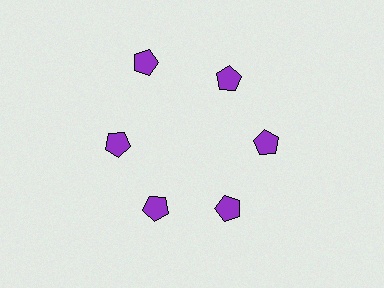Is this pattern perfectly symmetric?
No. The 6 purple pentagons are arranged in a ring, but one element near the 11 o'clock position is pushed outward from the center, breaking the 6-fold rotational symmetry.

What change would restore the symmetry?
The symmetry would be restored by moving it inward, back onto the ring so that all 6 pentagons sit at equal angles and equal distance from the center.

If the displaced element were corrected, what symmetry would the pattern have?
It would have 6-fold rotational symmetry — the pattern would map onto itself every 60 degrees.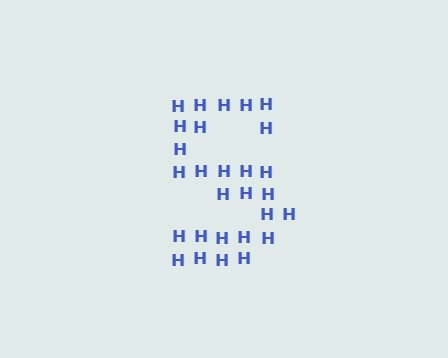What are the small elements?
The small elements are letter H's.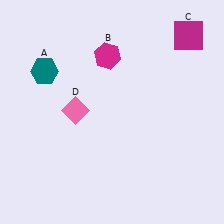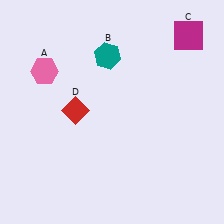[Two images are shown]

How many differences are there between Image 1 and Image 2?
There are 3 differences between the two images.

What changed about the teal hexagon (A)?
In Image 1, A is teal. In Image 2, it changed to pink.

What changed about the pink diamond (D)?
In Image 1, D is pink. In Image 2, it changed to red.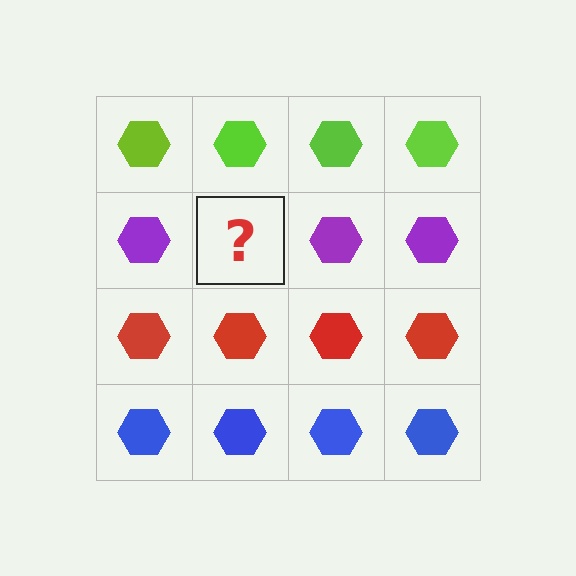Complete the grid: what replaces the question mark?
The question mark should be replaced with a purple hexagon.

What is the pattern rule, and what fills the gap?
The rule is that each row has a consistent color. The gap should be filled with a purple hexagon.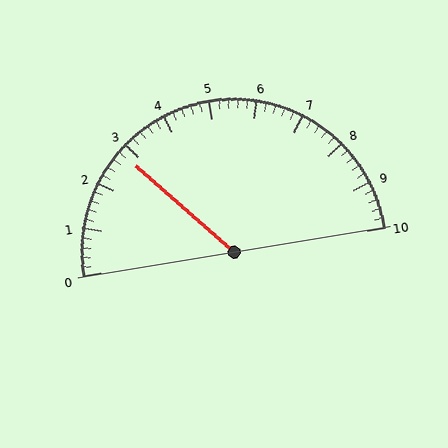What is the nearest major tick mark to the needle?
The nearest major tick mark is 3.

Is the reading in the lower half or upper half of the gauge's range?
The reading is in the lower half of the range (0 to 10).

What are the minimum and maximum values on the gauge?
The gauge ranges from 0 to 10.